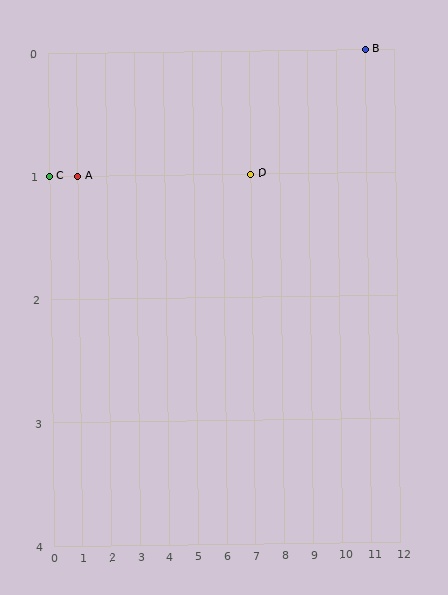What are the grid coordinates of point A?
Point A is at grid coordinates (1, 1).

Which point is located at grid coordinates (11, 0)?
Point B is at (11, 0).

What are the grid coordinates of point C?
Point C is at grid coordinates (0, 1).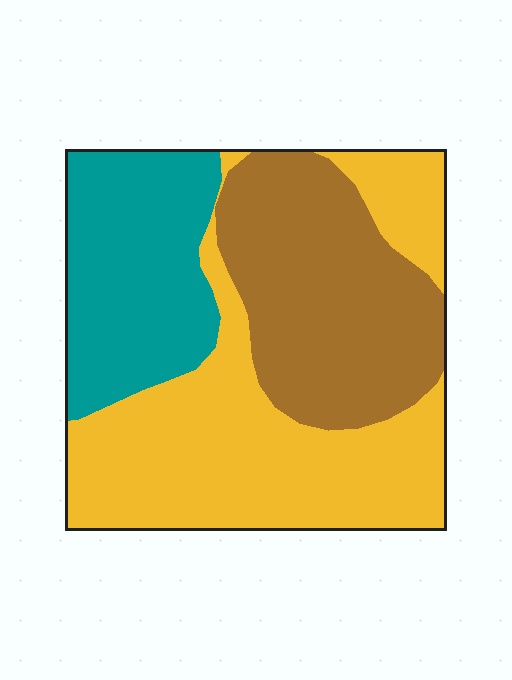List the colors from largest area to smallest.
From largest to smallest: yellow, brown, teal.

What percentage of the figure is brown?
Brown takes up about one third (1/3) of the figure.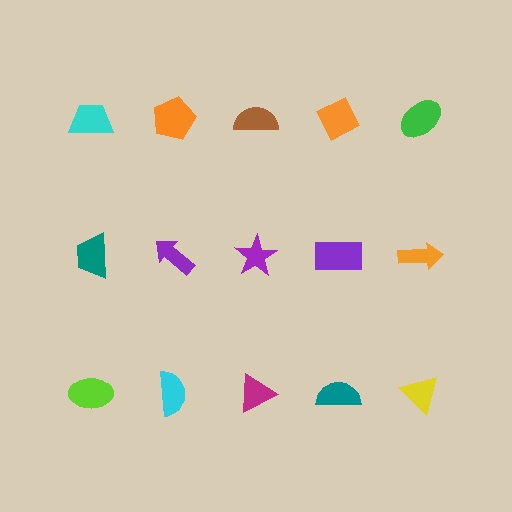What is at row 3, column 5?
A yellow triangle.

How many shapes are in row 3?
5 shapes.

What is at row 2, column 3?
A purple star.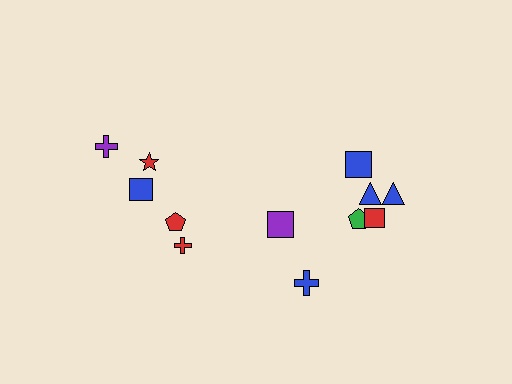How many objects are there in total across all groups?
There are 12 objects.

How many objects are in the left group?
There are 5 objects.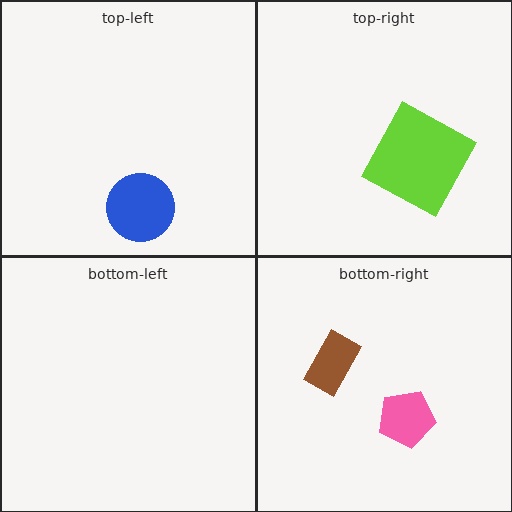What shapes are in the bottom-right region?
The pink pentagon, the brown rectangle.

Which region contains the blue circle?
The top-left region.